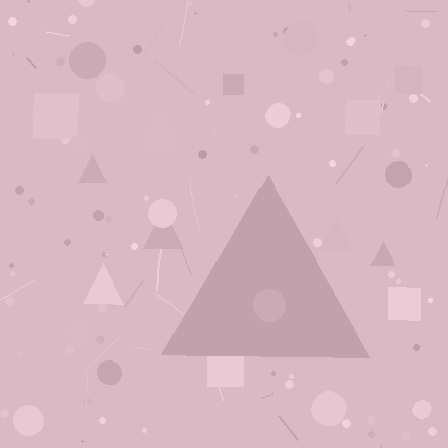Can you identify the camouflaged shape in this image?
The camouflaged shape is a triangle.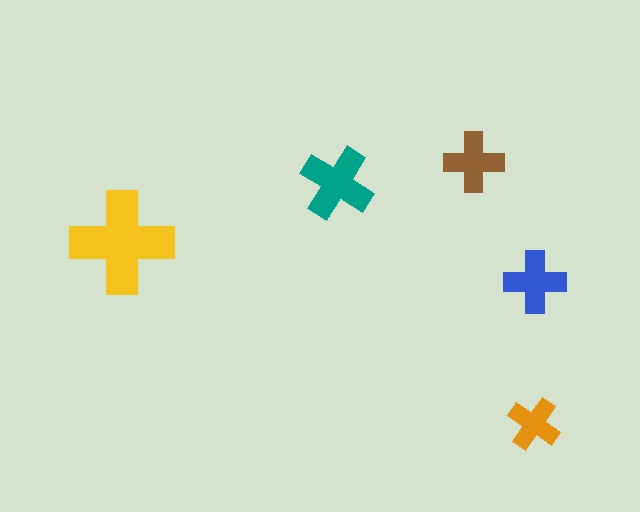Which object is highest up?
The brown cross is topmost.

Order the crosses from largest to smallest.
the yellow one, the teal one, the blue one, the brown one, the orange one.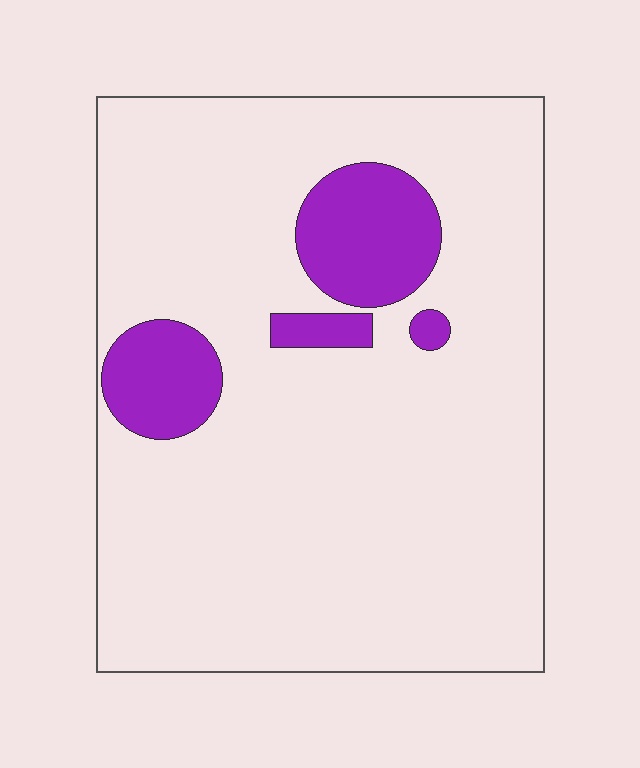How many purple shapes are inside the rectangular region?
4.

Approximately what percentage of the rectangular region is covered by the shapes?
Approximately 15%.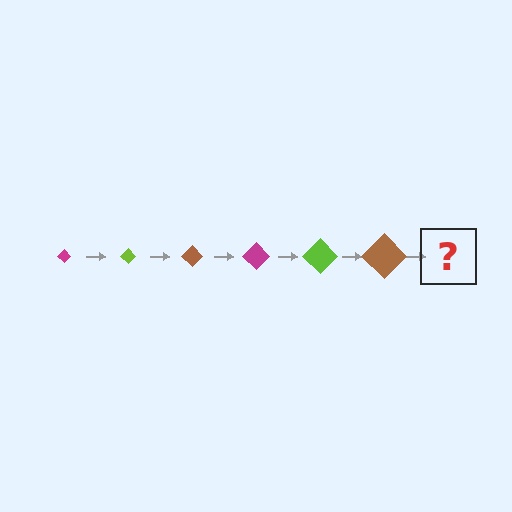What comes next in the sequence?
The next element should be a magenta diamond, larger than the previous one.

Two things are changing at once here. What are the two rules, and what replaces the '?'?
The two rules are that the diamond grows larger each step and the color cycles through magenta, lime, and brown. The '?' should be a magenta diamond, larger than the previous one.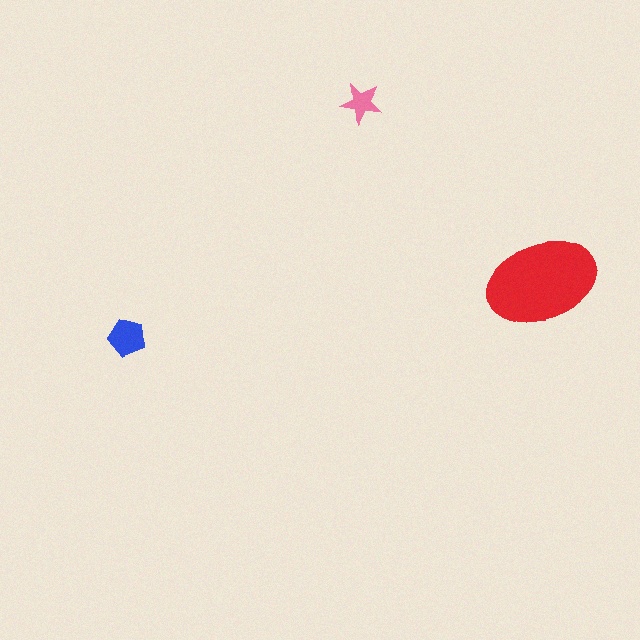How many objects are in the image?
There are 3 objects in the image.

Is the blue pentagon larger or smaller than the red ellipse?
Smaller.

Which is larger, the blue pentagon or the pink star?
The blue pentagon.